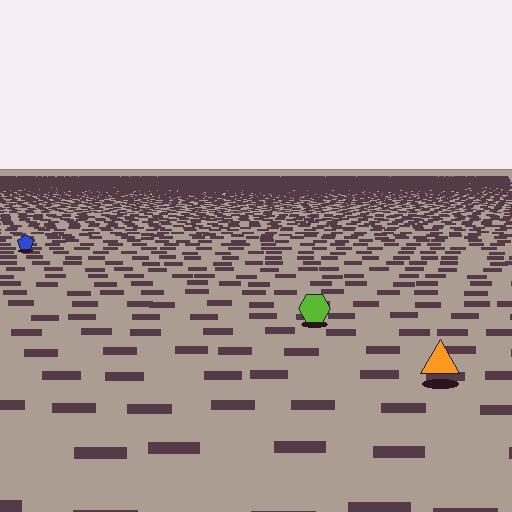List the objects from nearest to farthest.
From nearest to farthest: the orange triangle, the lime hexagon, the blue pentagon.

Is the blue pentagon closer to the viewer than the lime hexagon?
No. The lime hexagon is closer — you can tell from the texture gradient: the ground texture is coarser near it.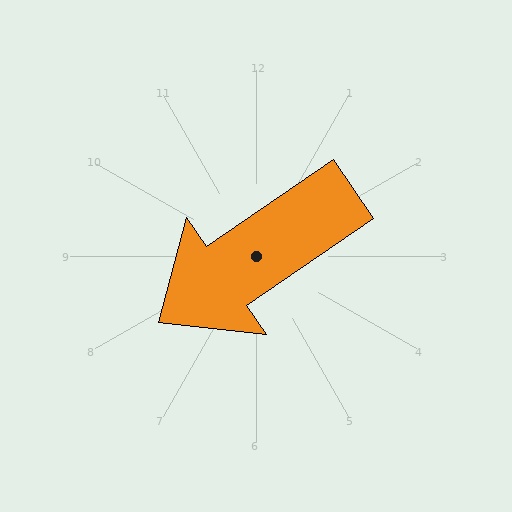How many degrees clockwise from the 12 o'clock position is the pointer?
Approximately 236 degrees.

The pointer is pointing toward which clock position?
Roughly 8 o'clock.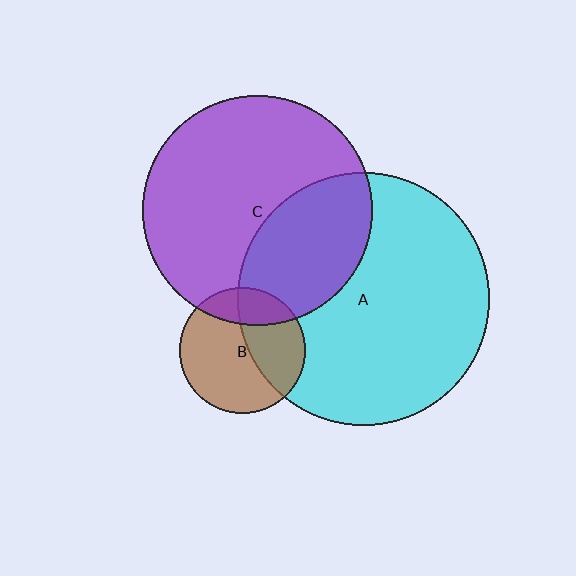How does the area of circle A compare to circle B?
Approximately 4.0 times.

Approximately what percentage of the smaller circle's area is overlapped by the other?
Approximately 35%.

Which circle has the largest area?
Circle A (cyan).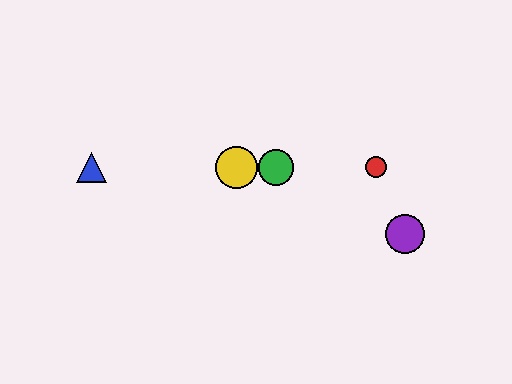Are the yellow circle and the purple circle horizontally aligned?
No, the yellow circle is at y≈167 and the purple circle is at y≈234.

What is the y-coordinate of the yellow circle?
The yellow circle is at y≈167.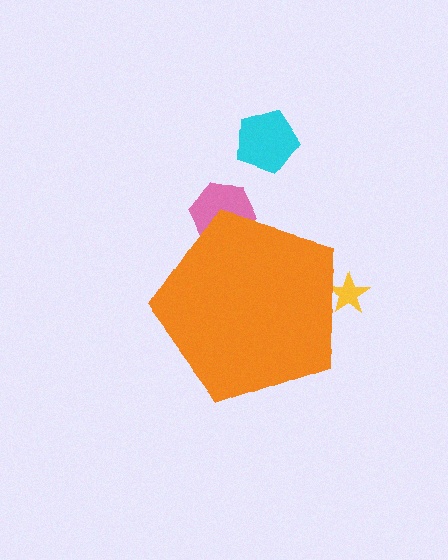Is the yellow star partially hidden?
Yes, the yellow star is partially hidden behind the orange pentagon.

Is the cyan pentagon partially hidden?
No, the cyan pentagon is fully visible.